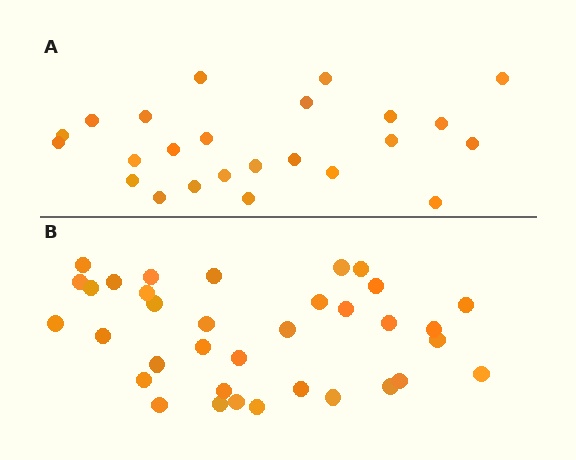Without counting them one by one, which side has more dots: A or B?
Region B (the bottom region) has more dots.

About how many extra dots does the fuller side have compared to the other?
Region B has roughly 12 or so more dots than region A.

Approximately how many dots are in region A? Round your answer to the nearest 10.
About 20 dots. (The exact count is 24, which rounds to 20.)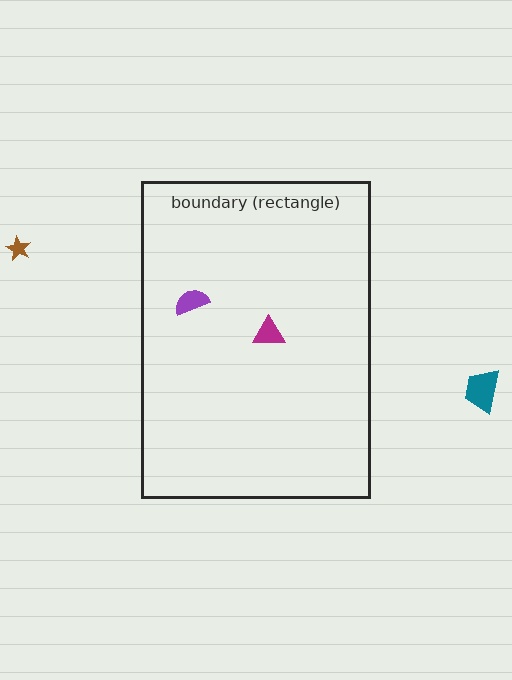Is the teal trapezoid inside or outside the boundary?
Outside.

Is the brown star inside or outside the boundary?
Outside.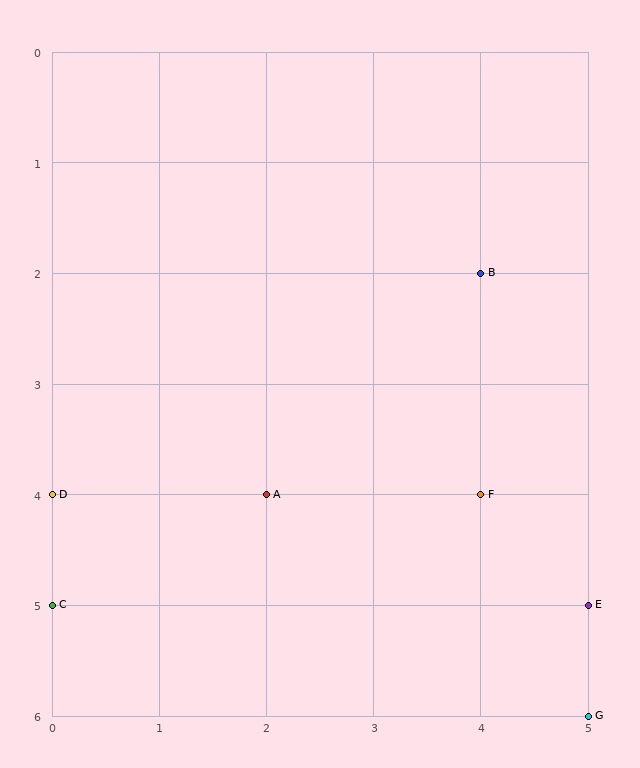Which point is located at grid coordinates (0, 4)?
Point D is at (0, 4).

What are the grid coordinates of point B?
Point B is at grid coordinates (4, 2).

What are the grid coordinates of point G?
Point G is at grid coordinates (5, 6).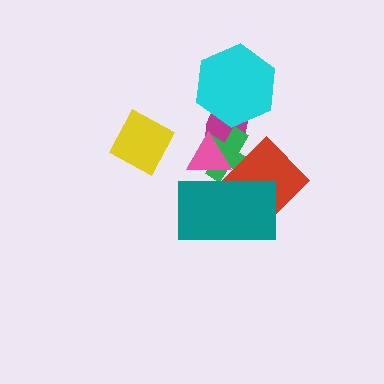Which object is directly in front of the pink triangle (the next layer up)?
The red diamond is directly in front of the pink triangle.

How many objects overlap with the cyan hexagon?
1 object overlaps with the cyan hexagon.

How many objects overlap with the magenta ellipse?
3 objects overlap with the magenta ellipse.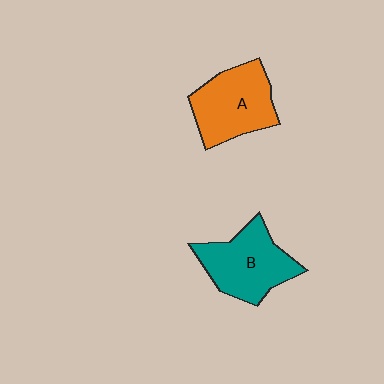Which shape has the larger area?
Shape B (teal).